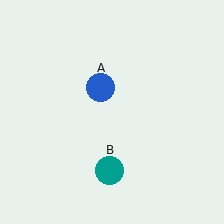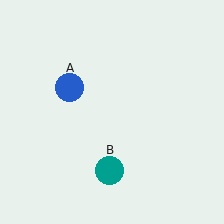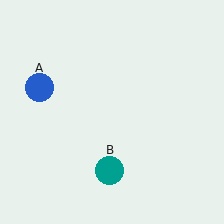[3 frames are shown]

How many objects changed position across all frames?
1 object changed position: blue circle (object A).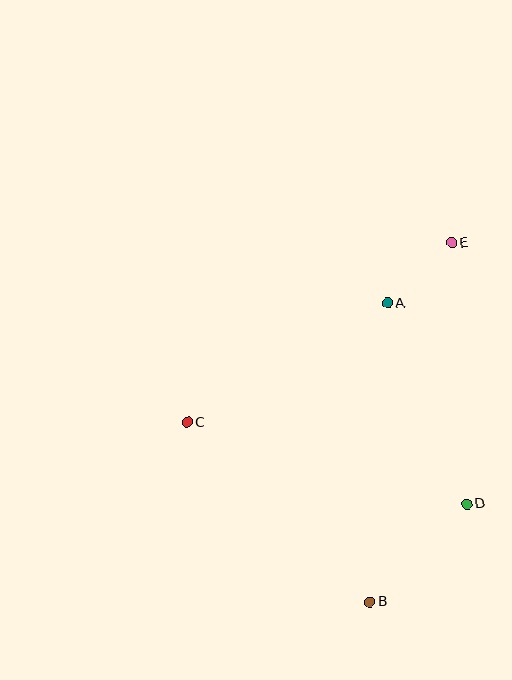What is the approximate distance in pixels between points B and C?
The distance between B and C is approximately 256 pixels.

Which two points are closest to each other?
Points A and E are closest to each other.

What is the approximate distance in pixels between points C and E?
The distance between C and E is approximately 320 pixels.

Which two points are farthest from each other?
Points B and E are farthest from each other.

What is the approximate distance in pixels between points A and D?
The distance between A and D is approximately 216 pixels.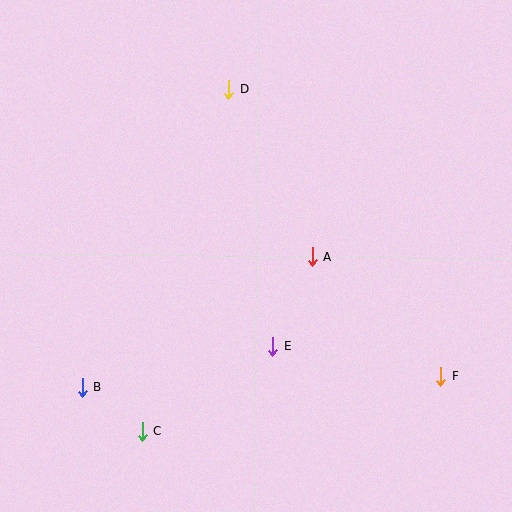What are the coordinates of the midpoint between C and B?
The midpoint between C and B is at (112, 409).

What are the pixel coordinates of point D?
Point D is at (228, 89).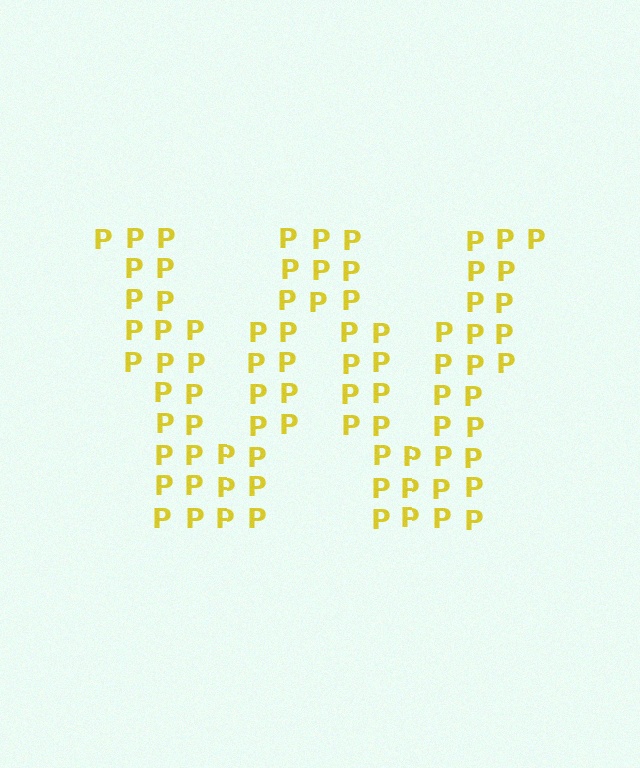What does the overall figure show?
The overall figure shows the letter W.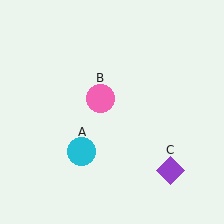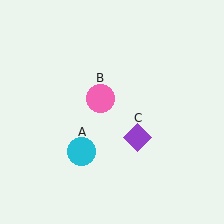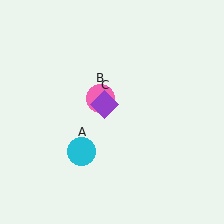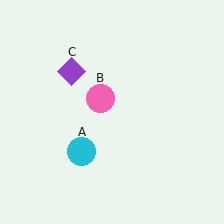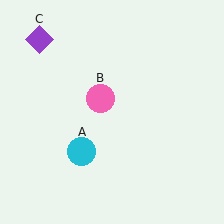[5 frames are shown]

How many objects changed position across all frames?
1 object changed position: purple diamond (object C).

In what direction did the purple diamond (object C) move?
The purple diamond (object C) moved up and to the left.